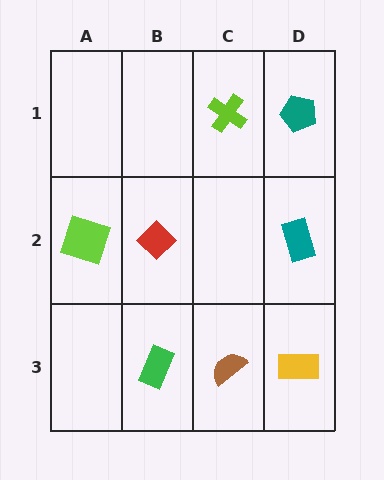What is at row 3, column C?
A brown semicircle.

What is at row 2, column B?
A red diamond.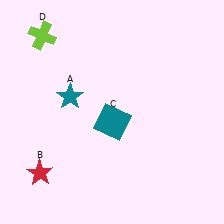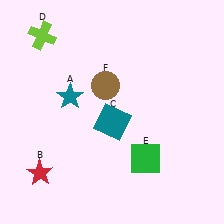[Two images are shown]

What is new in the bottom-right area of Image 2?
A green square (E) was added in the bottom-right area of Image 2.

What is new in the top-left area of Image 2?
A brown circle (F) was added in the top-left area of Image 2.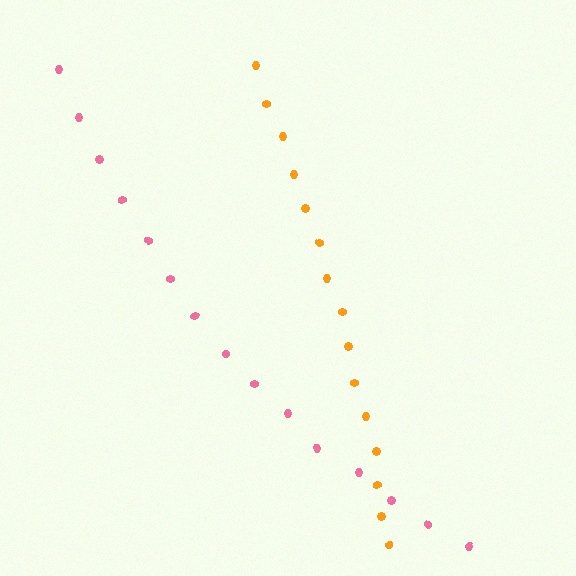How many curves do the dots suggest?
There are 2 distinct paths.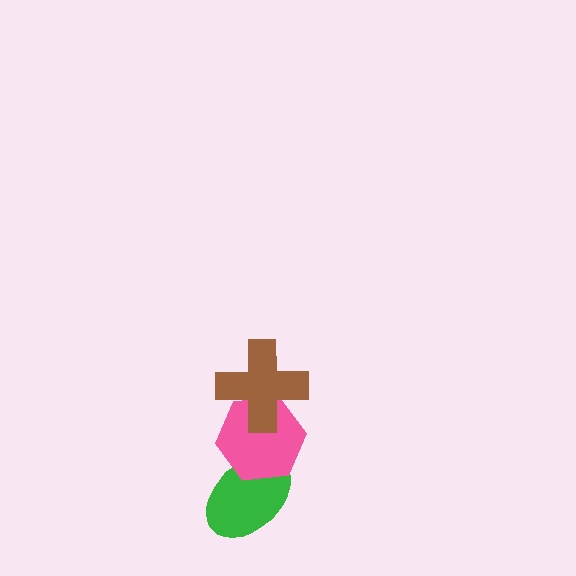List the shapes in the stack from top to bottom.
From top to bottom: the brown cross, the pink hexagon, the green ellipse.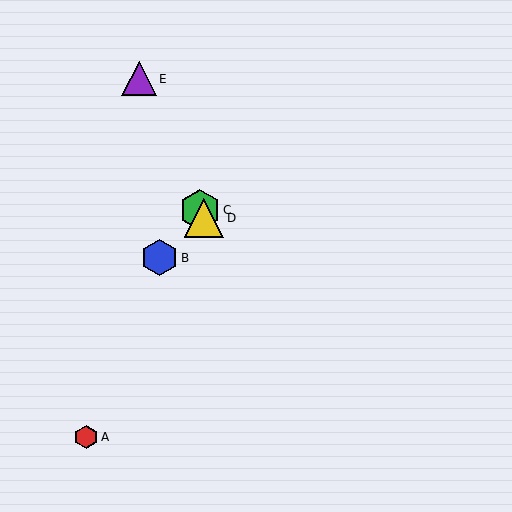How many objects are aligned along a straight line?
3 objects (C, D, E) are aligned along a straight line.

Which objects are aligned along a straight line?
Objects C, D, E are aligned along a straight line.